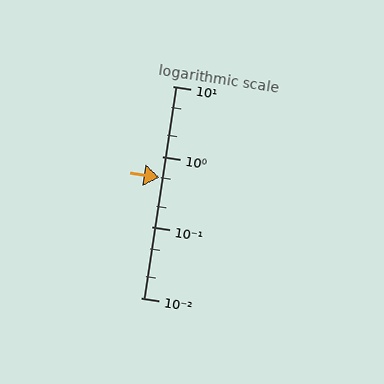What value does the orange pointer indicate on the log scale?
The pointer indicates approximately 0.51.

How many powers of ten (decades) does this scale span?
The scale spans 3 decades, from 0.01 to 10.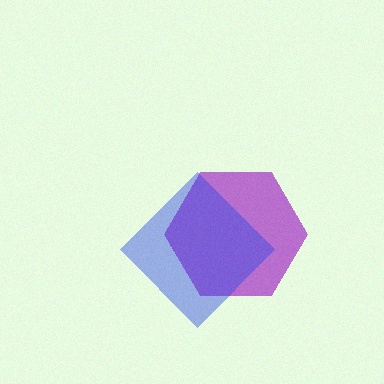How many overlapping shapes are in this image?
There are 2 overlapping shapes in the image.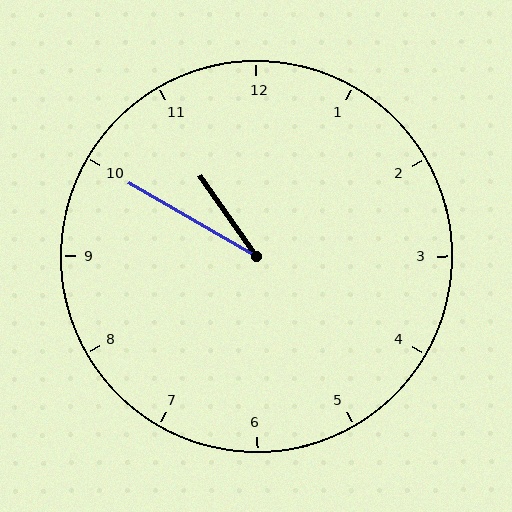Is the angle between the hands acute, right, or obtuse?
It is acute.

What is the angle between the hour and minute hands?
Approximately 25 degrees.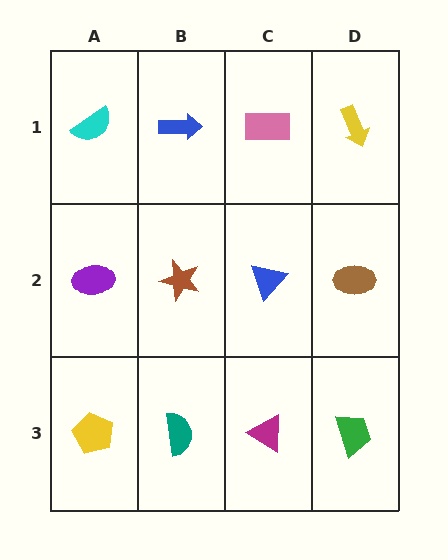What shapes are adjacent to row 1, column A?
A purple ellipse (row 2, column A), a blue arrow (row 1, column B).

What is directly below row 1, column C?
A blue triangle.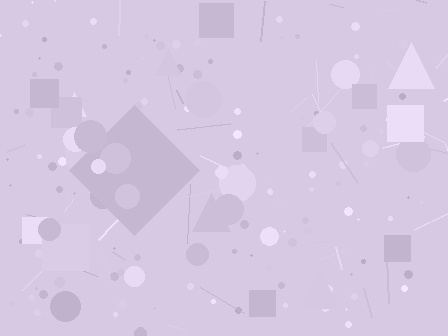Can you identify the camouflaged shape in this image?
The camouflaged shape is a diamond.